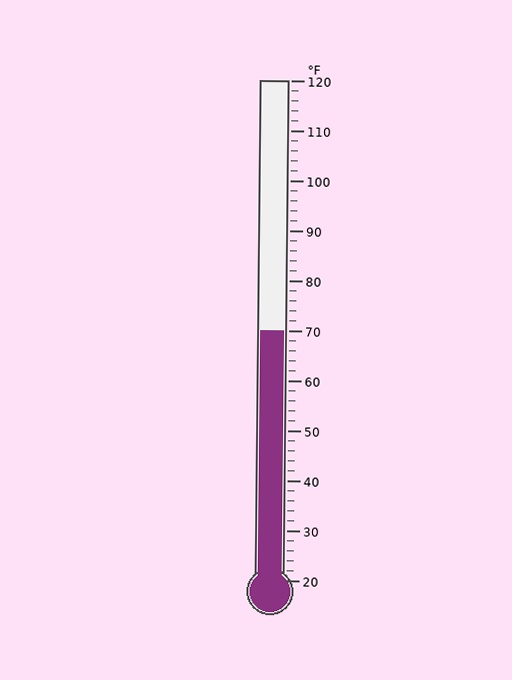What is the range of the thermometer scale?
The thermometer scale ranges from 20°F to 120°F.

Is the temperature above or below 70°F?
The temperature is at 70°F.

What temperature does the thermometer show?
The thermometer shows approximately 70°F.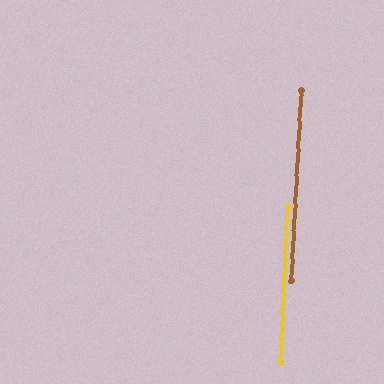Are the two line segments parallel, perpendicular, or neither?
Parallel — their directions differ by only 0.1°.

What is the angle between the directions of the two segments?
Approximately 0 degrees.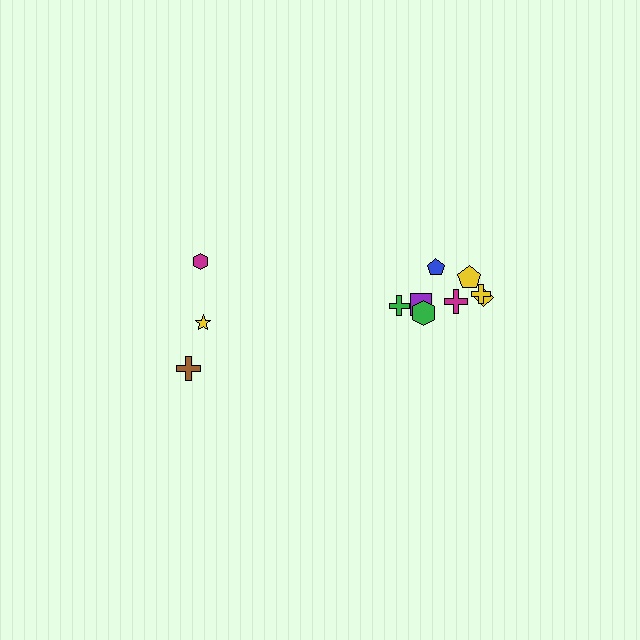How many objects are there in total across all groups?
There are 11 objects.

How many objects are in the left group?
There are 3 objects.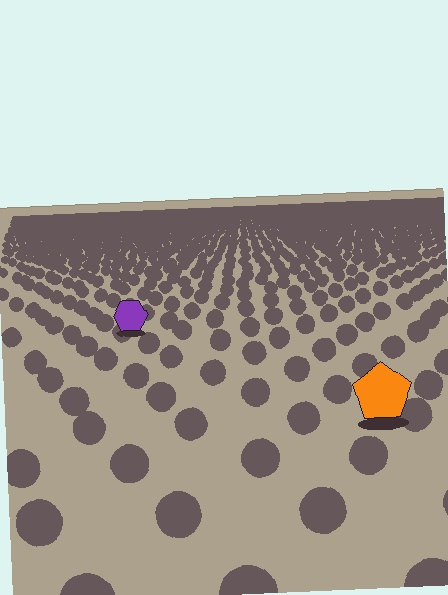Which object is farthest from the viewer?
The purple hexagon is farthest from the viewer. It appears smaller and the ground texture around it is denser.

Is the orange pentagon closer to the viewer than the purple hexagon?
Yes. The orange pentagon is closer — you can tell from the texture gradient: the ground texture is coarser near it.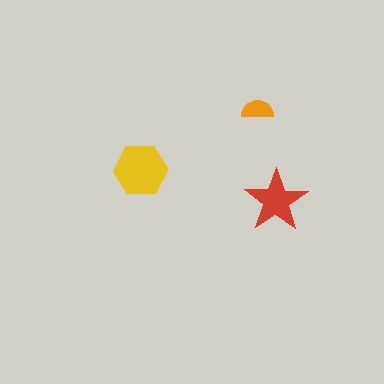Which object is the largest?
The yellow hexagon.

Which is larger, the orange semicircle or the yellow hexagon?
The yellow hexagon.